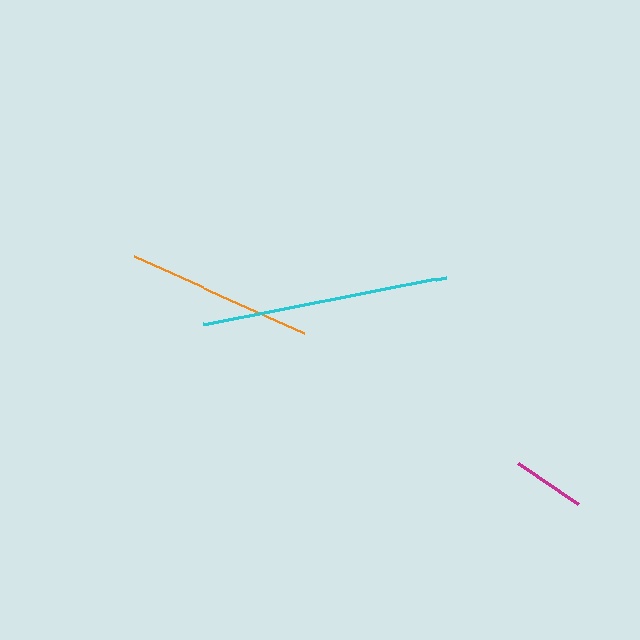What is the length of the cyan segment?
The cyan segment is approximately 248 pixels long.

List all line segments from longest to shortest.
From longest to shortest: cyan, orange, magenta.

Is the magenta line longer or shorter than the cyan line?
The cyan line is longer than the magenta line.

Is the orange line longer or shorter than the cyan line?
The cyan line is longer than the orange line.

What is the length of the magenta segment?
The magenta segment is approximately 72 pixels long.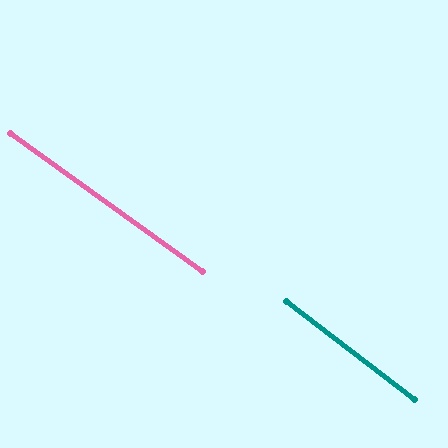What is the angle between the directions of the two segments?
Approximately 2 degrees.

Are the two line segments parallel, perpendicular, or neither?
Parallel — their directions differ by only 1.8°.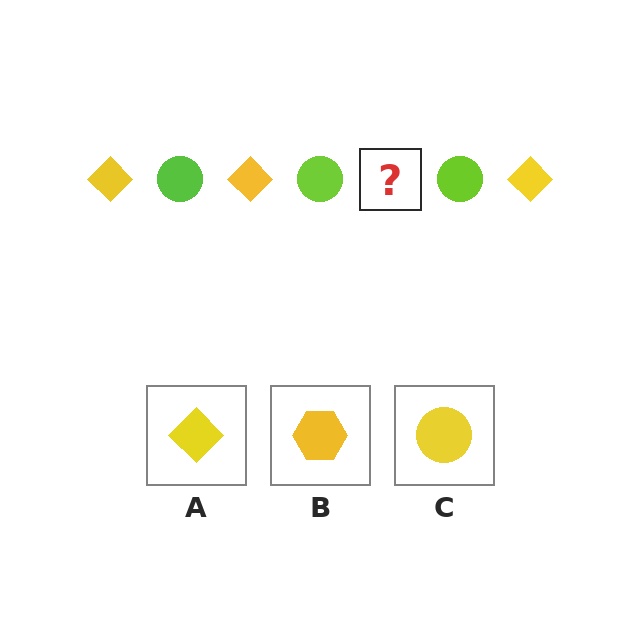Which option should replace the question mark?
Option A.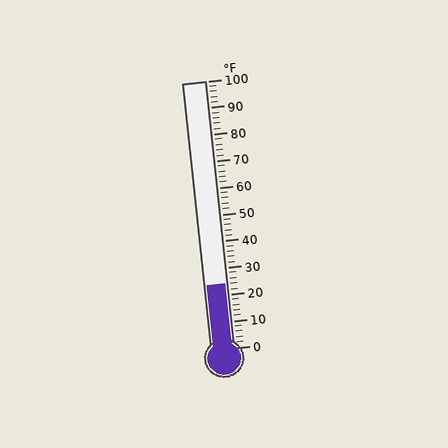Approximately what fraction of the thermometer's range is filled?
The thermometer is filled to approximately 25% of its range.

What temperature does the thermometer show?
The thermometer shows approximately 24°F.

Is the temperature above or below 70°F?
The temperature is below 70°F.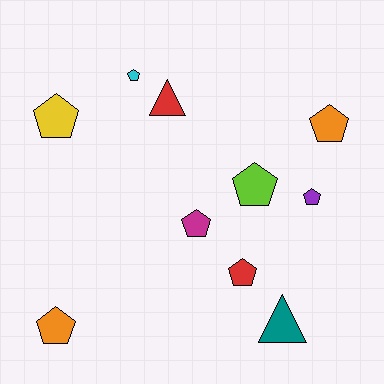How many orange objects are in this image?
There are 2 orange objects.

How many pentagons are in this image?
There are 8 pentagons.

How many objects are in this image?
There are 10 objects.